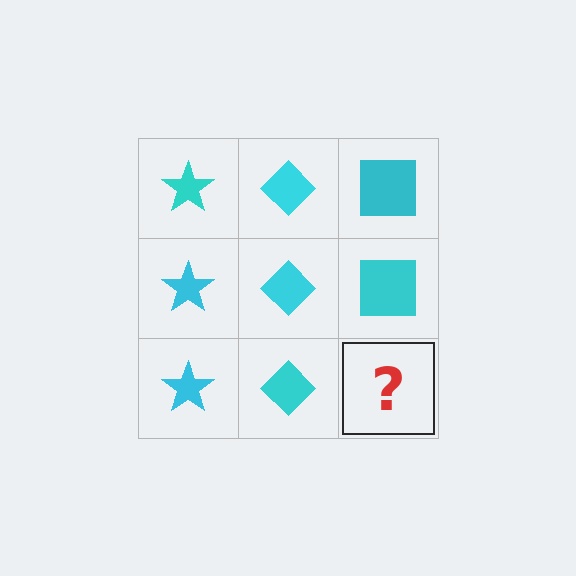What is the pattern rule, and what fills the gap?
The rule is that each column has a consistent shape. The gap should be filled with a cyan square.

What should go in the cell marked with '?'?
The missing cell should contain a cyan square.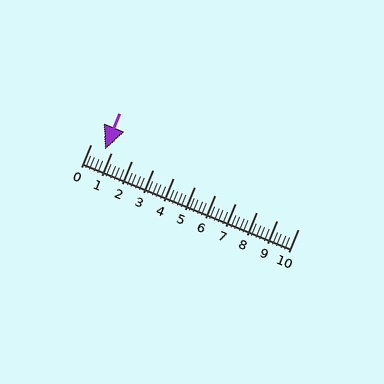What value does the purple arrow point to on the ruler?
The purple arrow points to approximately 0.7.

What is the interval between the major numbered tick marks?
The major tick marks are spaced 1 units apart.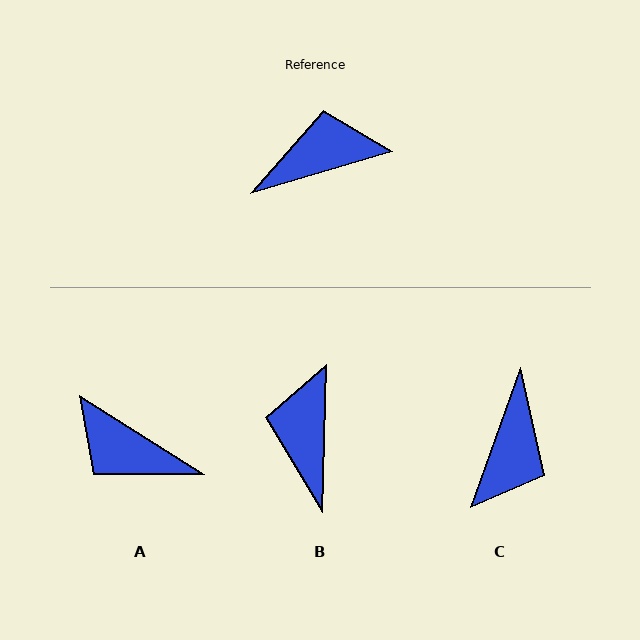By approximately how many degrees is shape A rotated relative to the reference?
Approximately 131 degrees counter-clockwise.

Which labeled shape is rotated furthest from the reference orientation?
A, about 131 degrees away.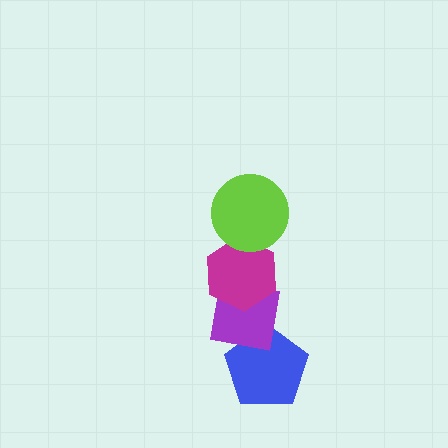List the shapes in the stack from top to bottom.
From top to bottom: the lime circle, the magenta hexagon, the purple square, the blue pentagon.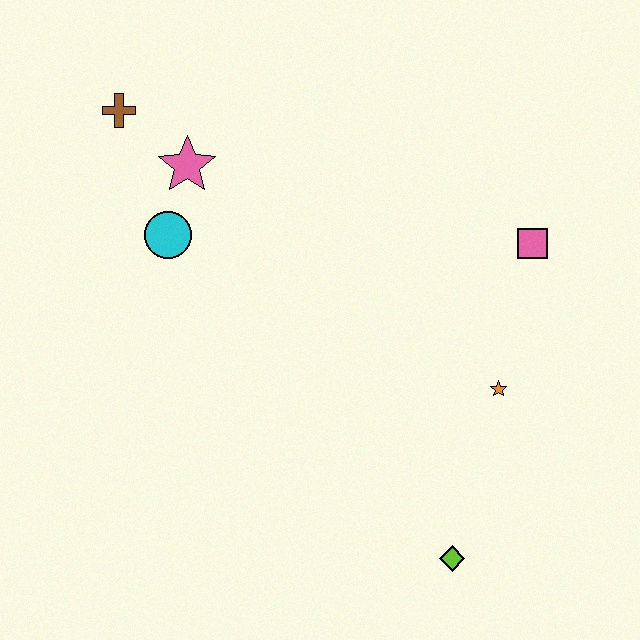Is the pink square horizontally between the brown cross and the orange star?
No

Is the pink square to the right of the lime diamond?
Yes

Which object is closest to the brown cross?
The pink star is closest to the brown cross.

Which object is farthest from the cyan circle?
The lime diamond is farthest from the cyan circle.